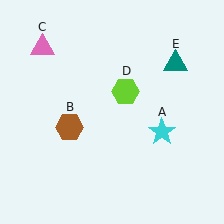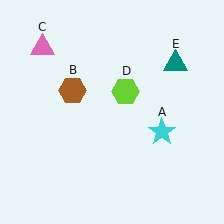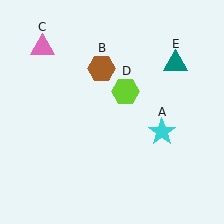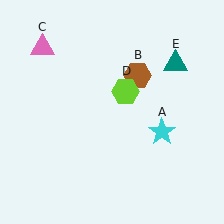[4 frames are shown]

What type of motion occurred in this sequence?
The brown hexagon (object B) rotated clockwise around the center of the scene.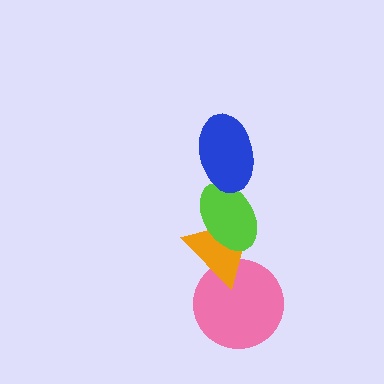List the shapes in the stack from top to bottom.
From top to bottom: the blue ellipse, the lime ellipse, the orange triangle, the pink circle.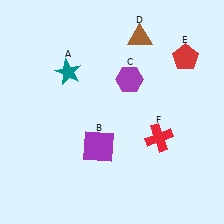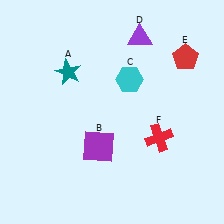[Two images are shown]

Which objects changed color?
C changed from purple to cyan. D changed from brown to purple.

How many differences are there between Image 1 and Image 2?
There are 2 differences between the two images.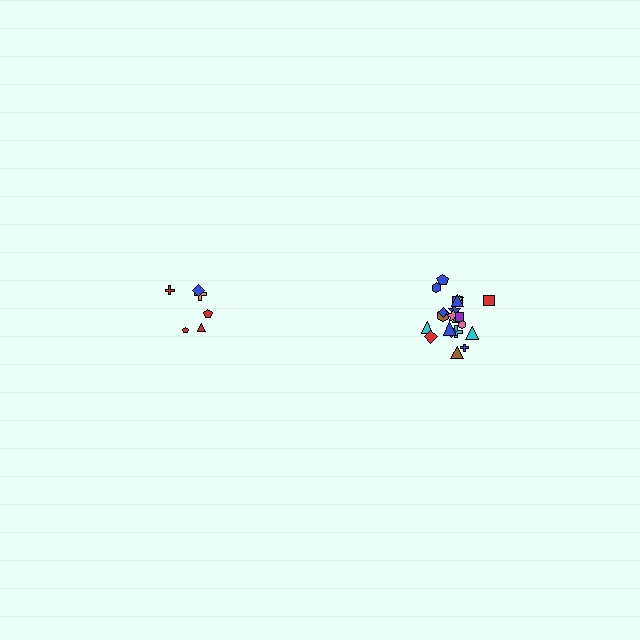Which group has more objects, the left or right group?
The right group.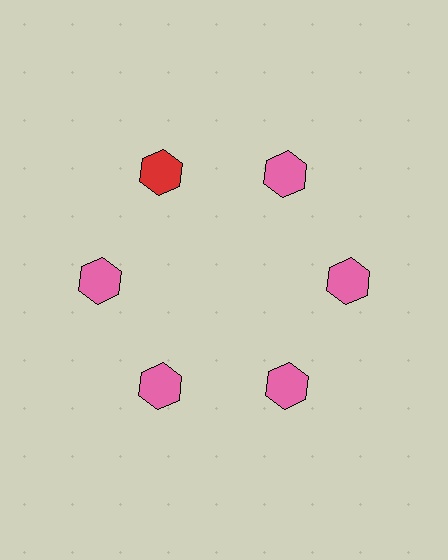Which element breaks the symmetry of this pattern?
The red hexagon at roughly the 11 o'clock position breaks the symmetry. All other shapes are pink hexagons.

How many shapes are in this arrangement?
There are 6 shapes arranged in a ring pattern.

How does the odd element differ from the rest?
It has a different color: red instead of pink.